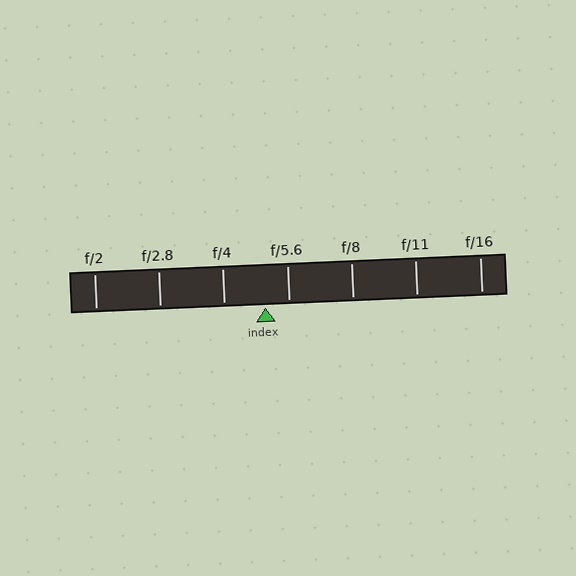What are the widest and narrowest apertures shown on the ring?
The widest aperture shown is f/2 and the narrowest is f/16.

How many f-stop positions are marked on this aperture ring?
There are 7 f-stop positions marked.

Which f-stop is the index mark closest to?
The index mark is closest to f/5.6.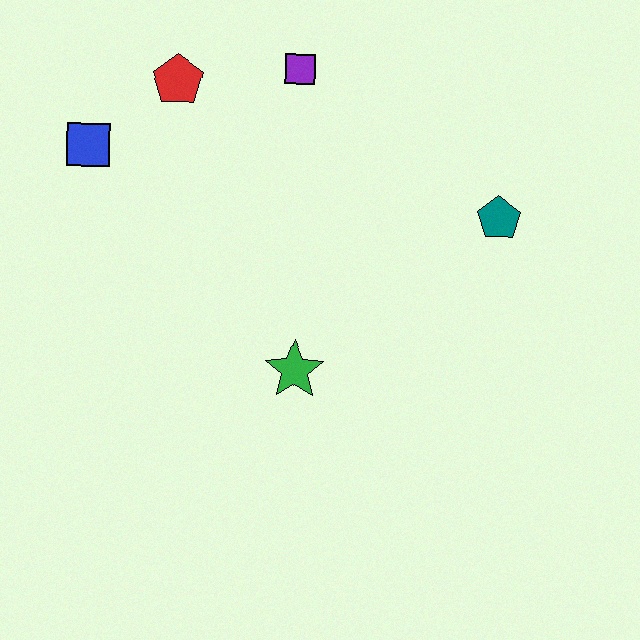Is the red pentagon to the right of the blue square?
Yes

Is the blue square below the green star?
No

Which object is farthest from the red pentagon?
The teal pentagon is farthest from the red pentagon.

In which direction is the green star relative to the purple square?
The green star is below the purple square.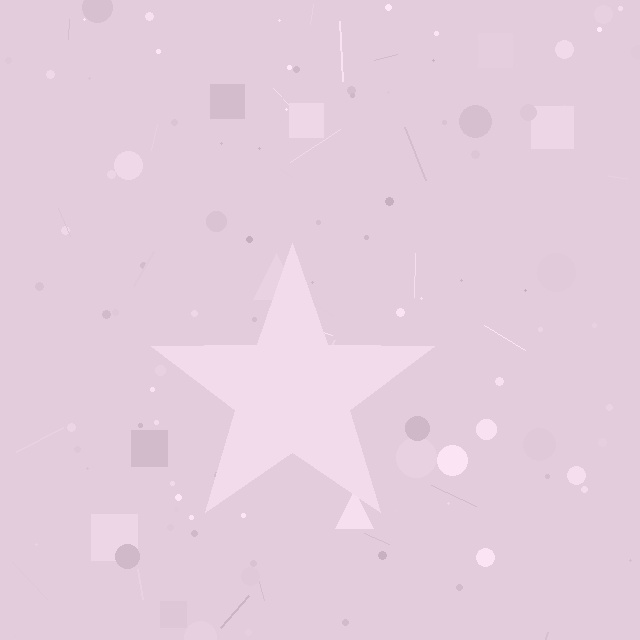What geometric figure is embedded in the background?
A star is embedded in the background.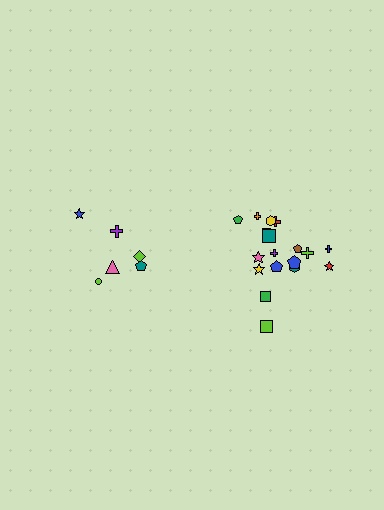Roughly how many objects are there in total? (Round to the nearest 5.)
Roughly 25 objects in total.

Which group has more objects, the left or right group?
The right group.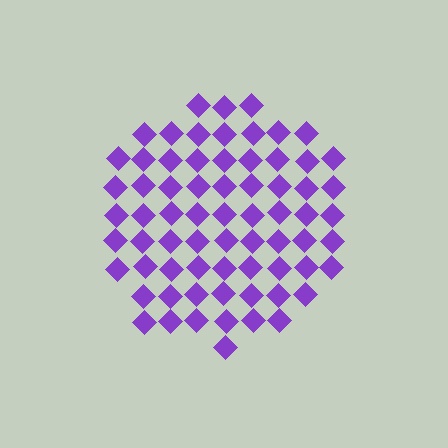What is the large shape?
The large shape is a circle.